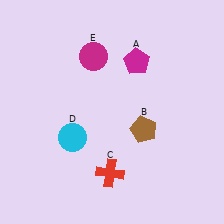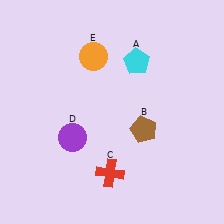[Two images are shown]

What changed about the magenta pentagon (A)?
In Image 1, A is magenta. In Image 2, it changed to cyan.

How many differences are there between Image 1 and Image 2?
There are 3 differences between the two images.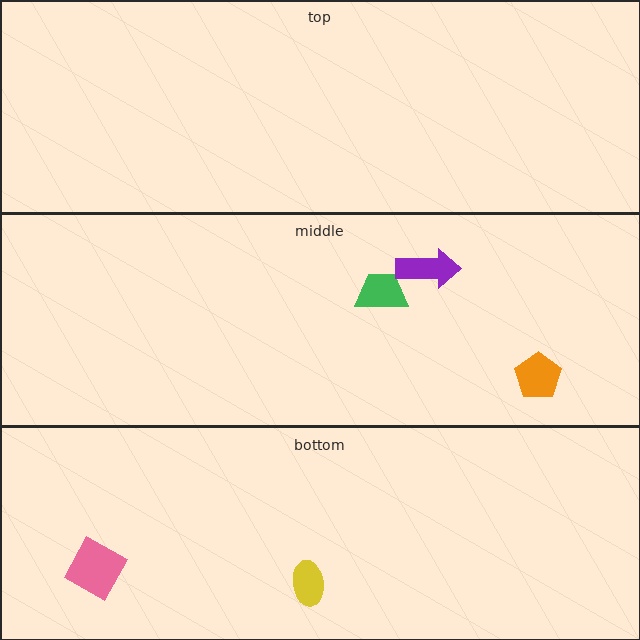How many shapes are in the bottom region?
2.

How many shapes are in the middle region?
3.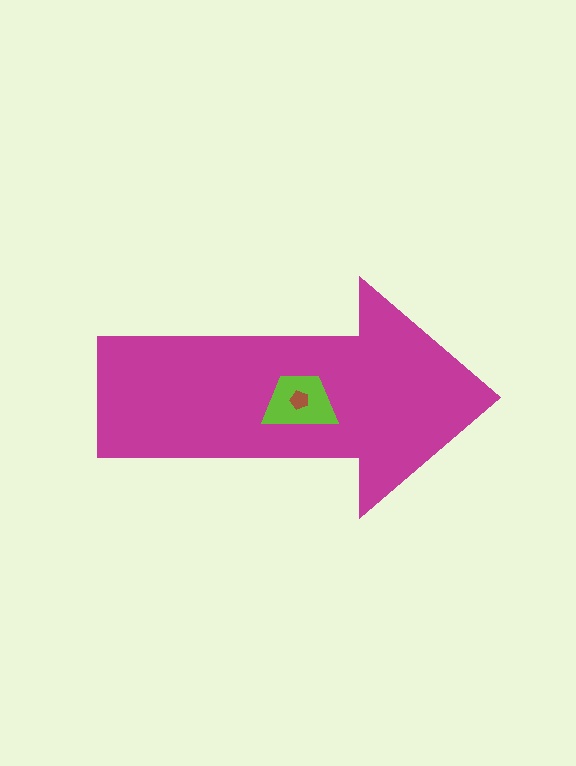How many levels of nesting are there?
3.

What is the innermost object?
The brown pentagon.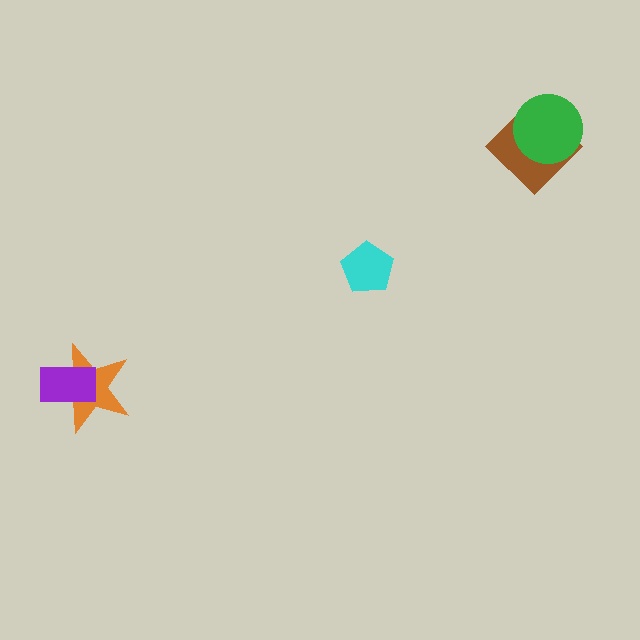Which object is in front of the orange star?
The purple rectangle is in front of the orange star.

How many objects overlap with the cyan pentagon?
0 objects overlap with the cyan pentagon.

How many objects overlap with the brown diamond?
1 object overlaps with the brown diamond.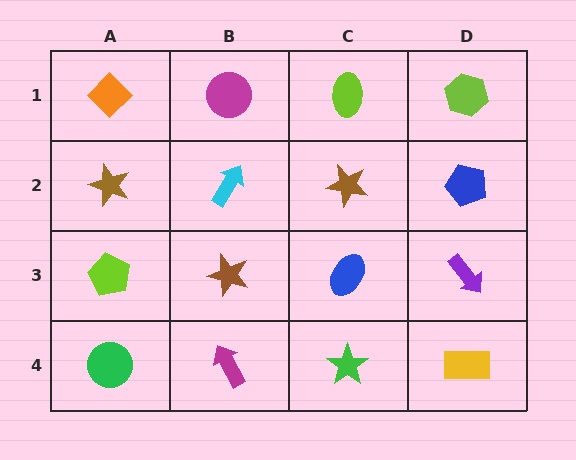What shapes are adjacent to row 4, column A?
A lime pentagon (row 3, column A), a magenta arrow (row 4, column B).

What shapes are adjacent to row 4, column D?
A purple arrow (row 3, column D), a green star (row 4, column C).